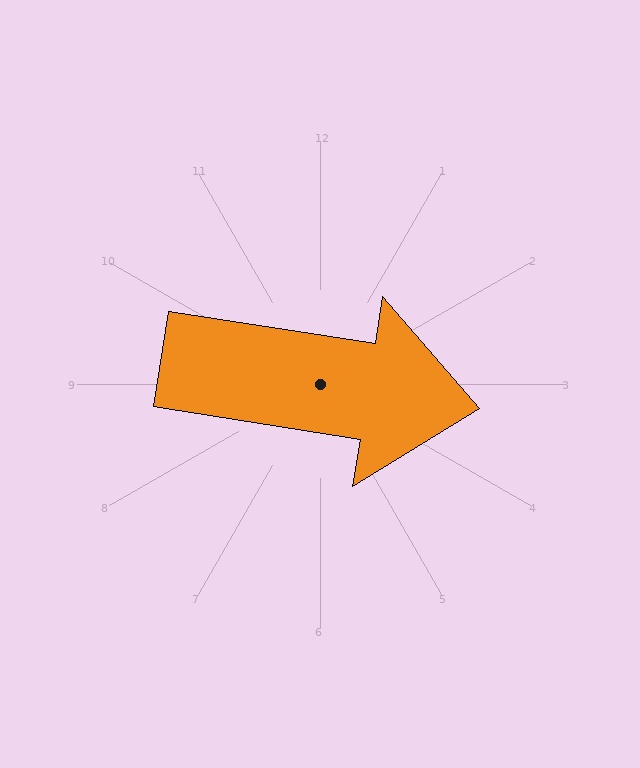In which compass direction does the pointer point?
East.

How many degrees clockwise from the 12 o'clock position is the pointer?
Approximately 99 degrees.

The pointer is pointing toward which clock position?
Roughly 3 o'clock.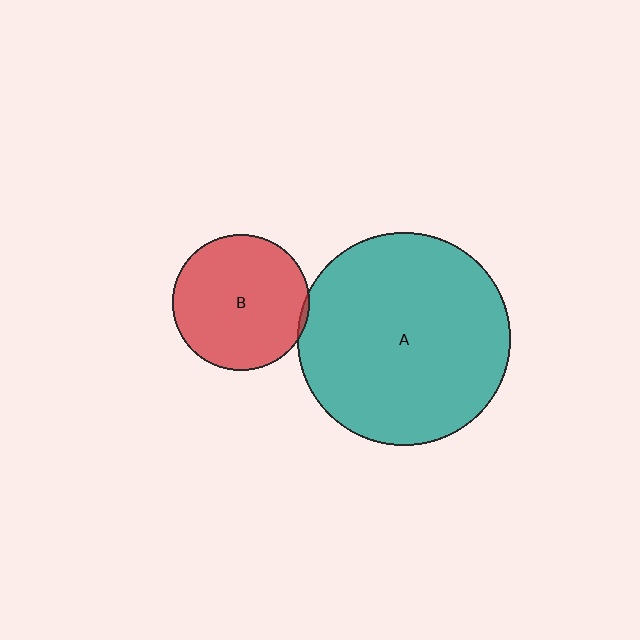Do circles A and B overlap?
Yes.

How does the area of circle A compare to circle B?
Approximately 2.4 times.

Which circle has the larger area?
Circle A (teal).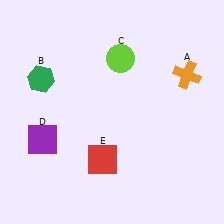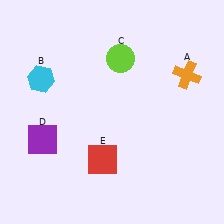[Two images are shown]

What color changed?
The hexagon (B) changed from green in Image 1 to cyan in Image 2.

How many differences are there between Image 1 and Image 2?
There is 1 difference between the two images.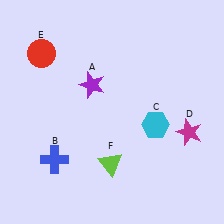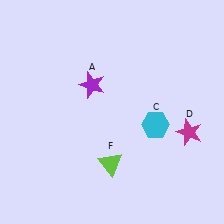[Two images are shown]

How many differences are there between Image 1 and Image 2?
There are 2 differences between the two images.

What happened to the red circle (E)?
The red circle (E) was removed in Image 2. It was in the top-left area of Image 1.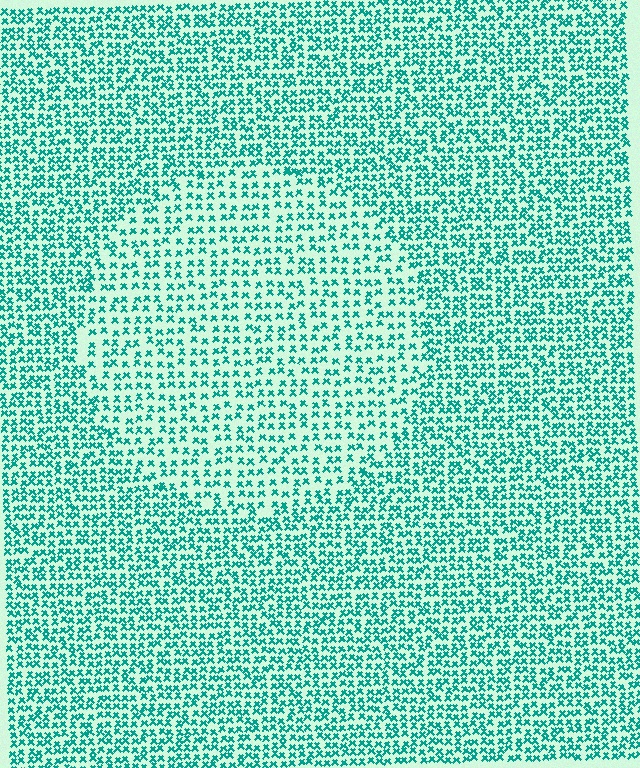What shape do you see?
I see a circle.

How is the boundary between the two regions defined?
The boundary is defined by a change in element density (approximately 1.6x ratio). All elements are the same color, size, and shape.